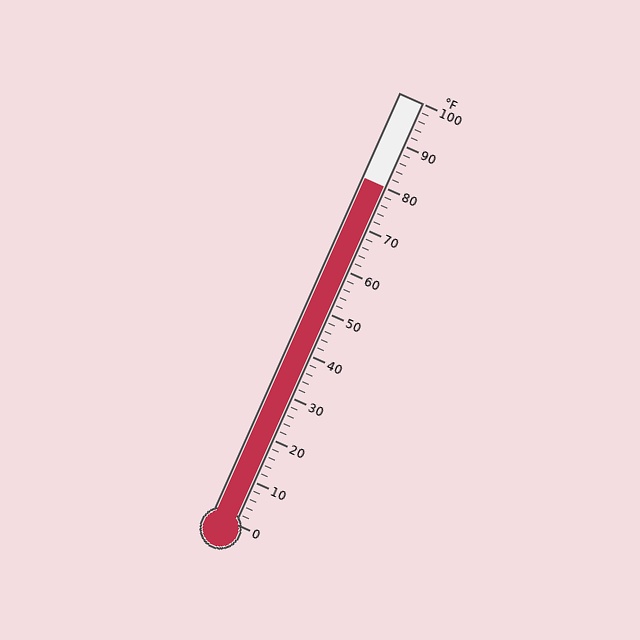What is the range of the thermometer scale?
The thermometer scale ranges from 0°F to 100°F.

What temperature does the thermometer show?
The thermometer shows approximately 80°F.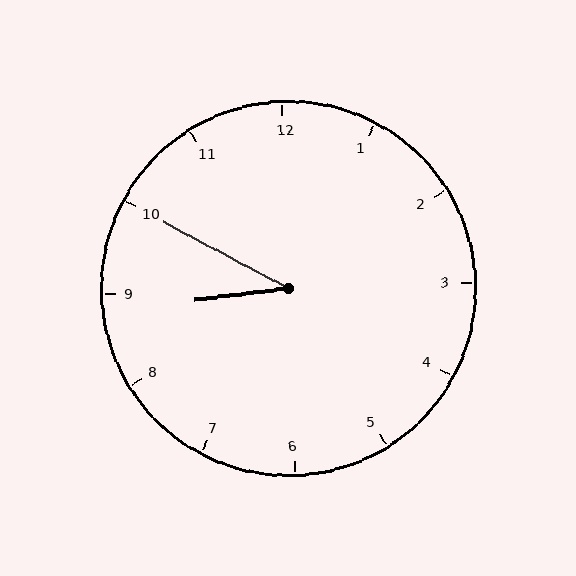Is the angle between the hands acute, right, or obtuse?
It is acute.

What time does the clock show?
8:50.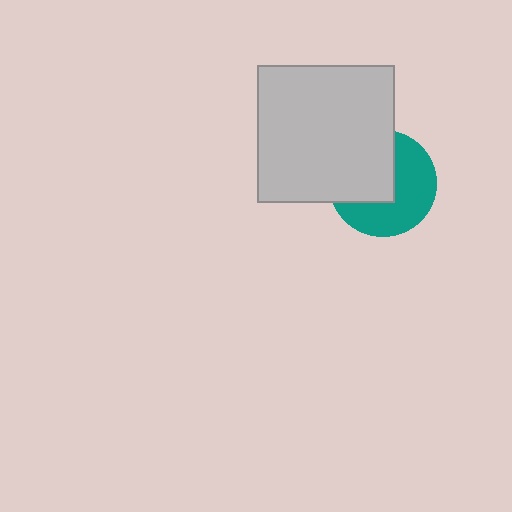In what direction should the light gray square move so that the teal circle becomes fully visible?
The light gray square should move toward the upper-left. That is the shortest direction to clear the overlap and leave the teal circle fully visible.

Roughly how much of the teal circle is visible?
About half of it is visible (roughly 53%).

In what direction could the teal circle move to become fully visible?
The teal circle could move toward the lower-right. That would shift it out from behind the light gray square entirely.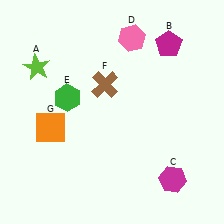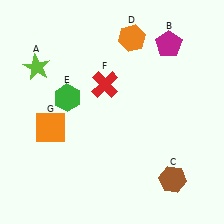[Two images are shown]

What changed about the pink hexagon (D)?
In Image 1, D is pink. In Image 2, it changed to orange.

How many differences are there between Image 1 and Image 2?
There are 3 differences between the two images.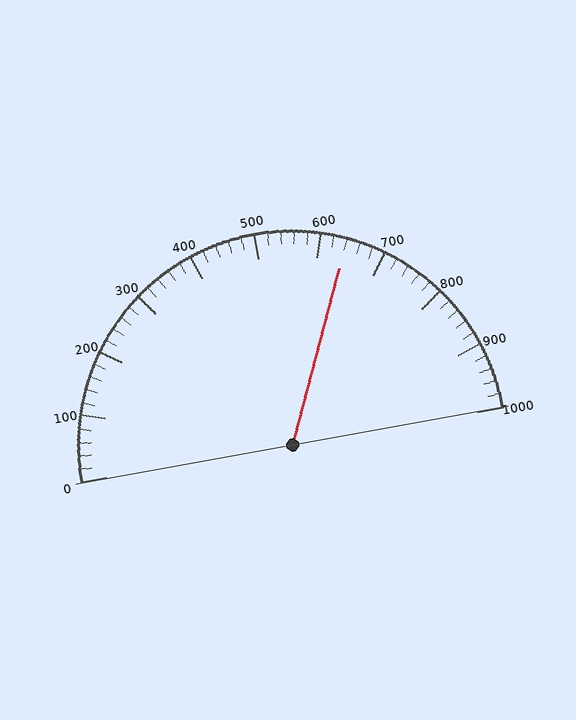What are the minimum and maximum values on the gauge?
The gauge ranges from 0 to 1000.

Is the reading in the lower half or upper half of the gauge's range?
The reading is in the upper half of the range (0 to 1000).